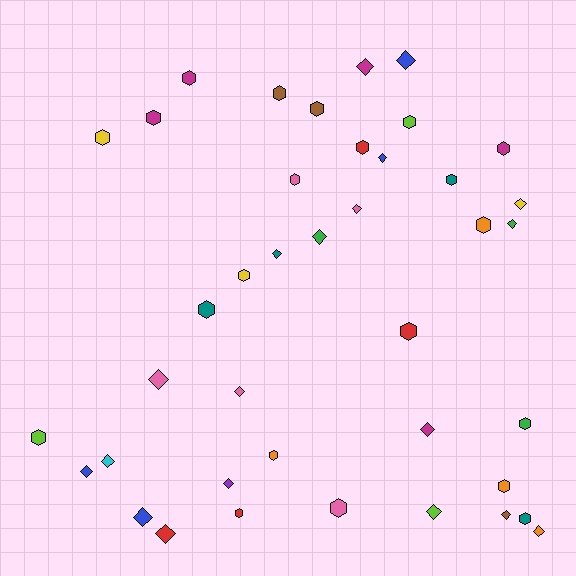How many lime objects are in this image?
There are 3 lime objects.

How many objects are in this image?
There are 40 objects.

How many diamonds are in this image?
There are 19 diamonds.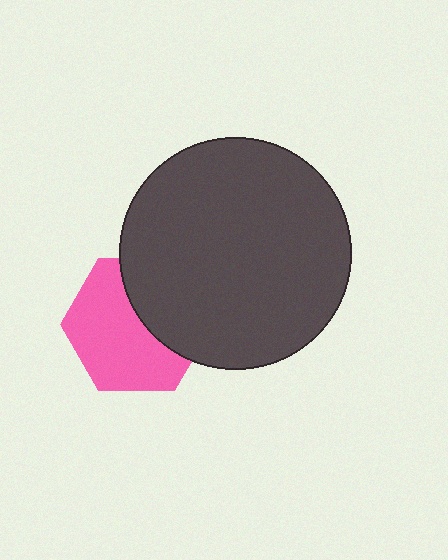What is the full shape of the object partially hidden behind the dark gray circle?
The partially hidden object is a pink hexagon.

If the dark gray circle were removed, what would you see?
You would see the complete pink hexagon.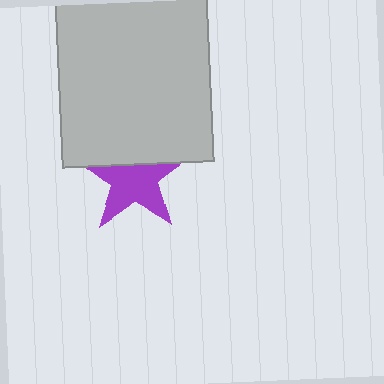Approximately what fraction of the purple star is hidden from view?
Roughly 34% of the purple star is hidden behind the light gray rectangle.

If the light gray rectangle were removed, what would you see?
You would see the complete purple star.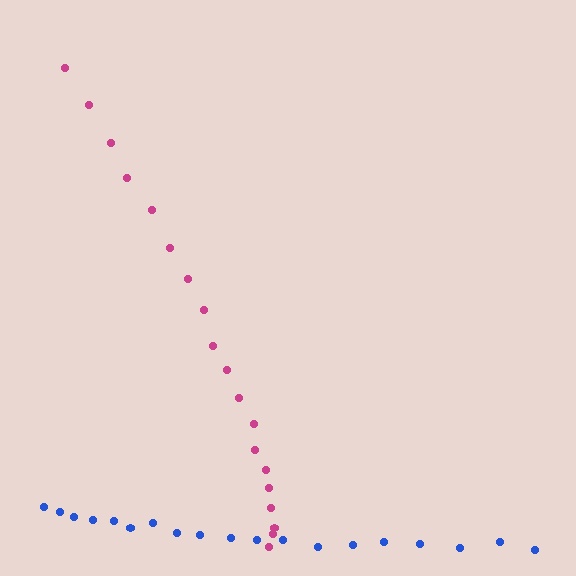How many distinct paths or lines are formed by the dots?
There are 2 distinct paths.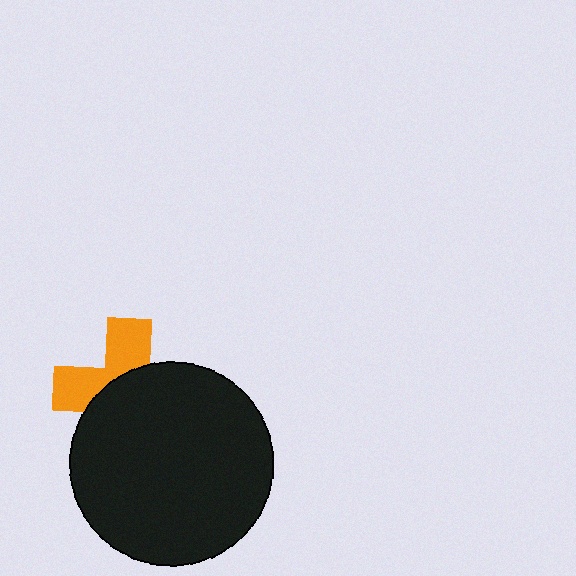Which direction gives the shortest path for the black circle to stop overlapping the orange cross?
Moving down gives the shortest separation.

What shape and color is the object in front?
The object in front is a black circle.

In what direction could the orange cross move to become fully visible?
The orange cross could move up. That would shift it out from behind the black circle entirely.